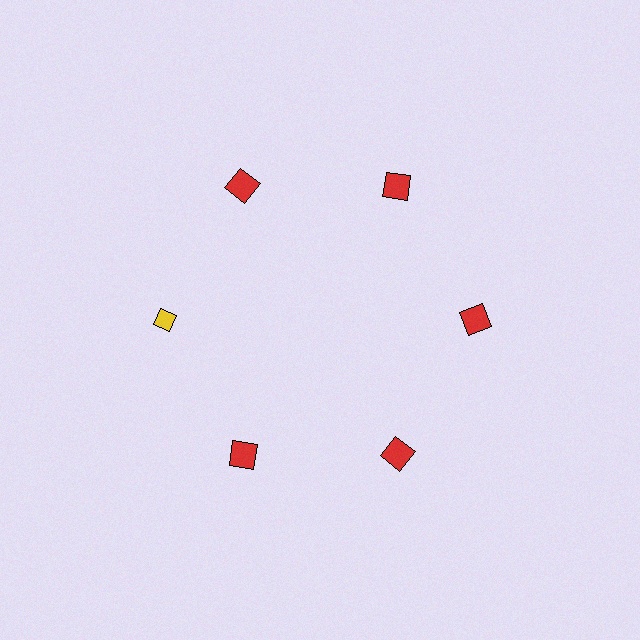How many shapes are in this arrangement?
There are 6 shapes arranged in a ring pattern.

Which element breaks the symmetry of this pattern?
The yellow diamond at roughly the 9 o'clock position breaks the symmetry. All other shapes are red squares.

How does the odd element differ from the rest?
It differs in both color (yellow instead of red) and shape (diamond instead of square).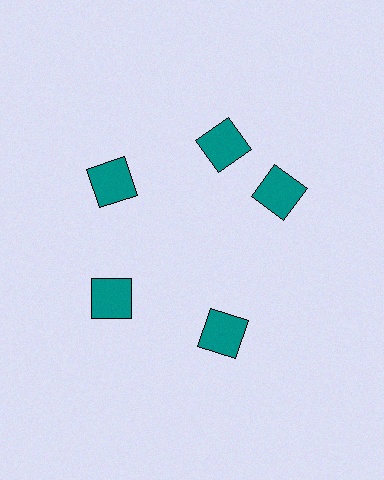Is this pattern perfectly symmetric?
No. The 5 teal squares are arranged in a ring, but one element near the 3 o'clock position is rotated out of alignment along the ring, breaking the 5-fold rotational symmetry.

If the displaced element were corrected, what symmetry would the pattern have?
It would have 5-fold rotational symmetry — the pattern would map onto itself every 72 degrees.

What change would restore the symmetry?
The symmetry would be restored by rotating it back into even spacing with its neighbors so that all 5 squares sit at equal angles and equal distance from the center.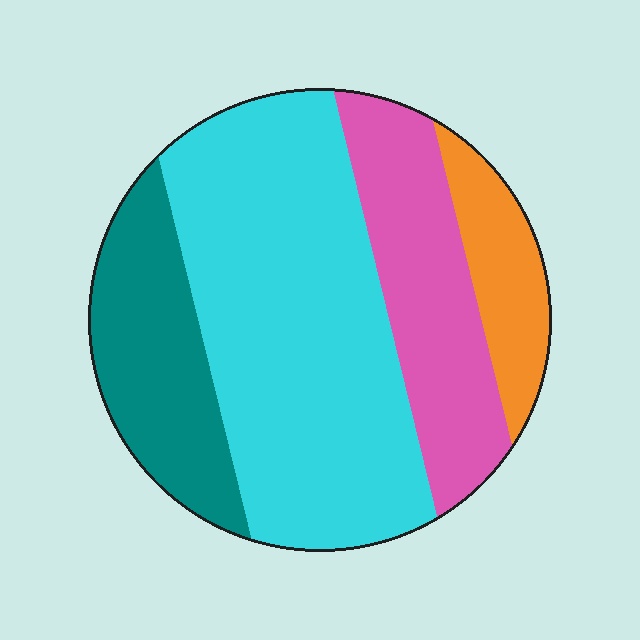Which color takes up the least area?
Orange, at roughly 10%.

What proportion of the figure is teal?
Teal takes up about one fifth (1/5) of the figure.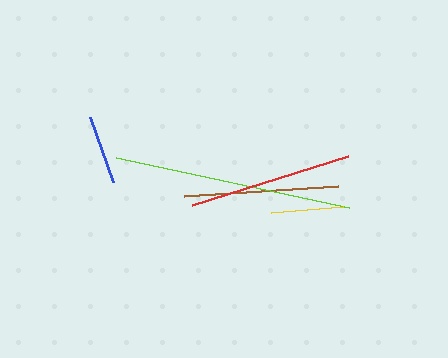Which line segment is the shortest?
The blue line is the shortest at approximately 69 pixels.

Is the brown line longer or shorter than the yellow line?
The brown line is longer than the yellow line.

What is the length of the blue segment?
The blue segment is approximately 69 pixels long.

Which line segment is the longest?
The lime line is the longest at approximately 238 pixels.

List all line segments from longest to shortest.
From longest to shortest: lime, red, brown, yellow, blue.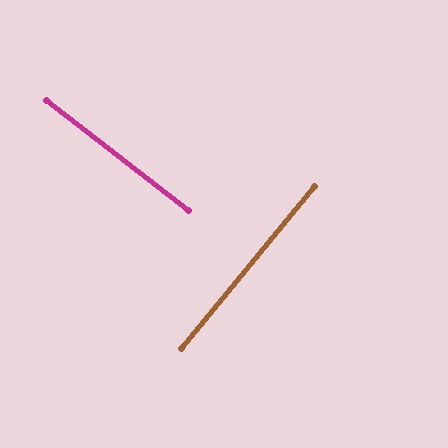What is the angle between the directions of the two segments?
Approximately 88 degrees.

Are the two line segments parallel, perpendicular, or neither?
Perpendicular — they meet at approximately 88°.